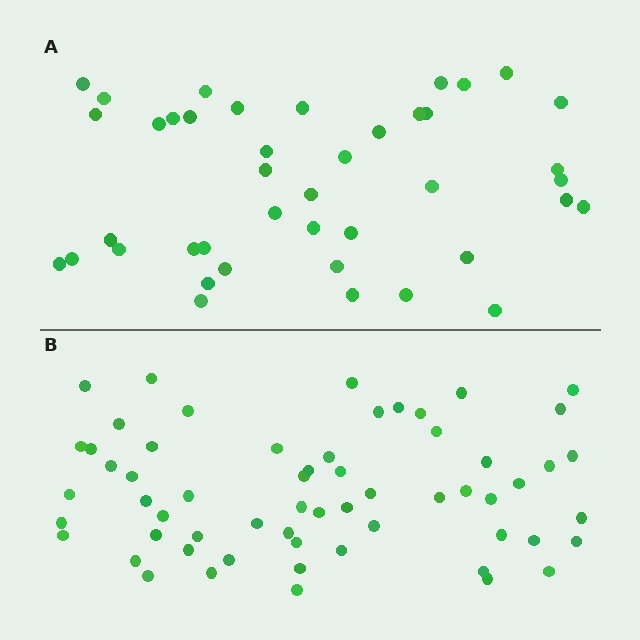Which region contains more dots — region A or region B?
Region B (the bottom region) has more dots.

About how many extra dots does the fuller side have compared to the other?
Region B has approximately 20 more dots than region A.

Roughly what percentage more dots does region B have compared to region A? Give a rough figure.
About 45% more.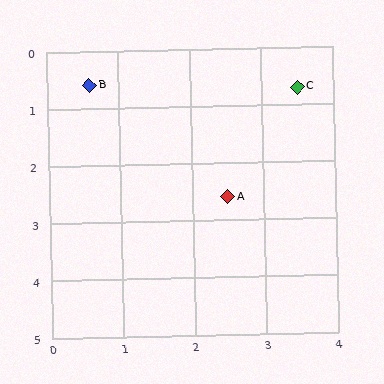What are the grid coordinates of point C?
Point C is at approximately (3.5, 0.7).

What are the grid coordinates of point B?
Point B is at approximately (0.6, 0.6).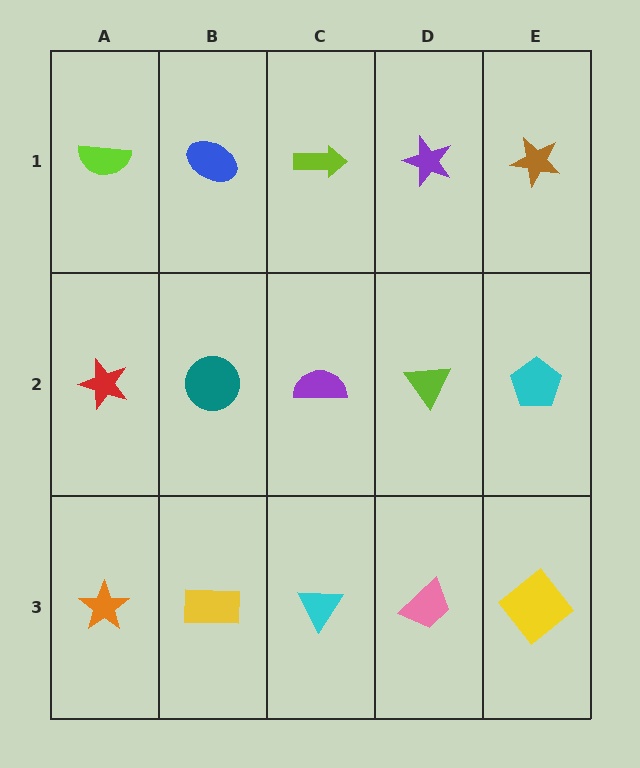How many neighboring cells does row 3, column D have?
3.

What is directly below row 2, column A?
An orange star.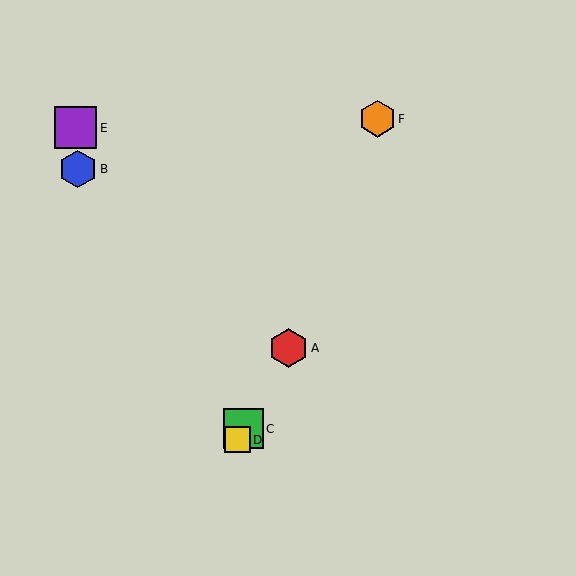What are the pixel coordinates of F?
Object F is at (377, 119).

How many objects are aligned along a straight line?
3 objects (A, C, D) are aligned along a straight line.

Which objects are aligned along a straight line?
Objects A, C, D are aligned along a straight line.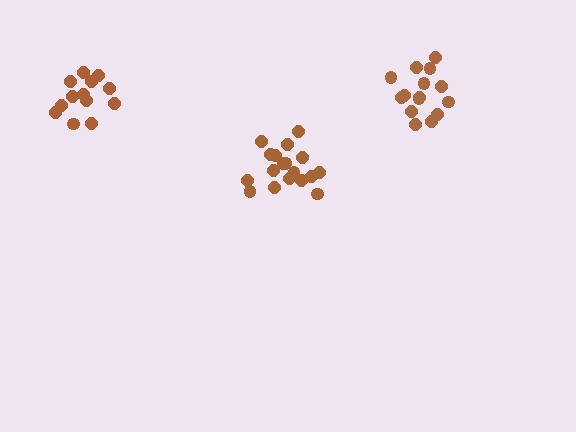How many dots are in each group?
Group 1: 15 dots, Group 2: 18 dots, Group 3: 13 dots (46 total).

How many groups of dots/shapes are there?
There are 3 groups.